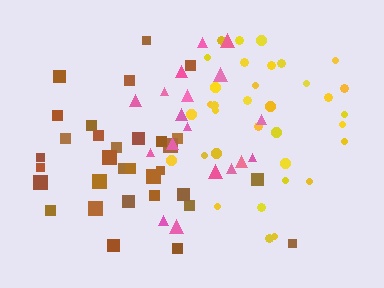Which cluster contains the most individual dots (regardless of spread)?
Yellow (34).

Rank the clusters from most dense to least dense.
brown, yellow, pink.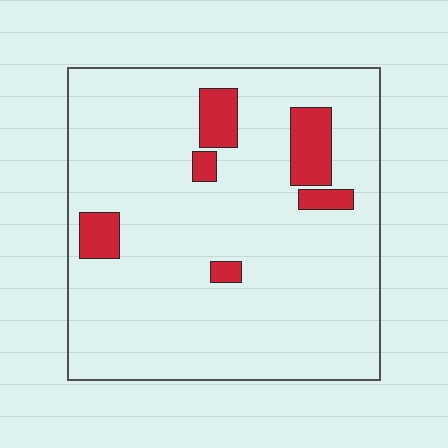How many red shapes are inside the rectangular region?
6.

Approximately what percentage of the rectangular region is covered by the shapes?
Approximately 10%.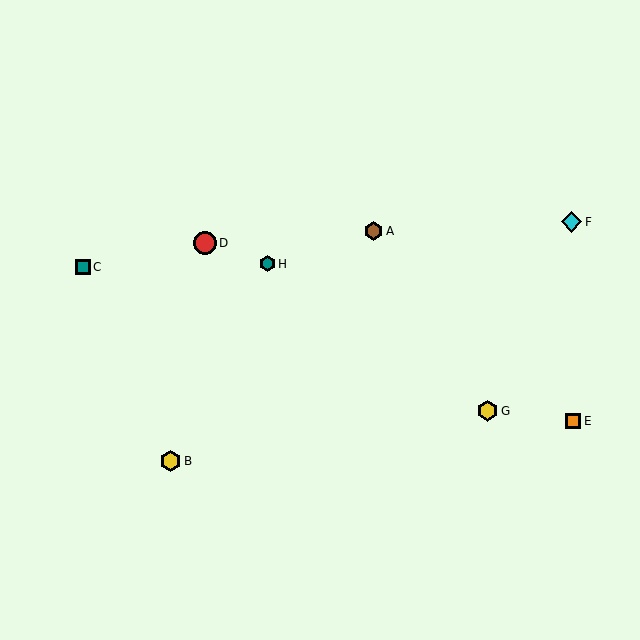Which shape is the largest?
The red circle (labeled D) is the largest.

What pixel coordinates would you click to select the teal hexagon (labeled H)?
Click at (268, 264) to select the teal hexagon H.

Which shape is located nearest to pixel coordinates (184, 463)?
The yellow hexagon (labeled B) at (171, 461) is nearest to that location.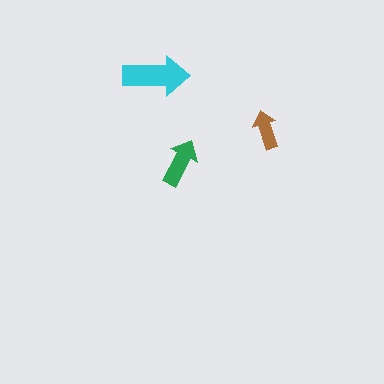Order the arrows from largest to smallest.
the cyan one, the green one, the brown one.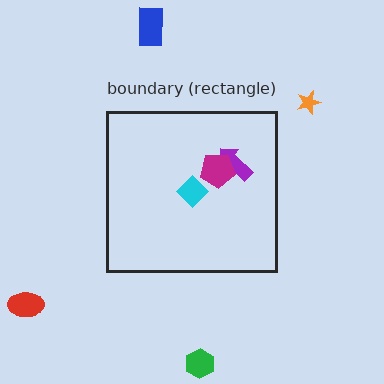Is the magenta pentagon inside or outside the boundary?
Inside.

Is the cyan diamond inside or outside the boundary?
Inside.